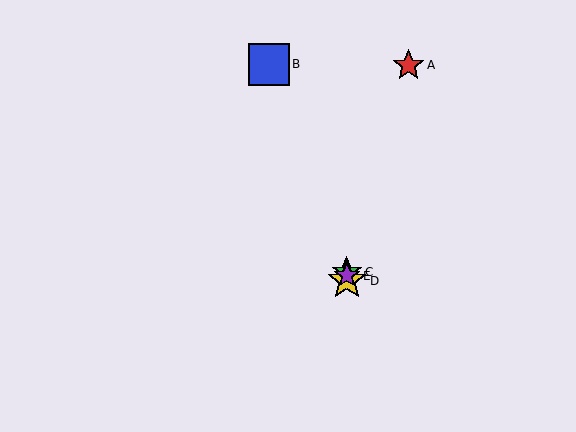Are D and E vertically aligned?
Yes, both are at x≈347.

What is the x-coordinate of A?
Object A is at x≈408.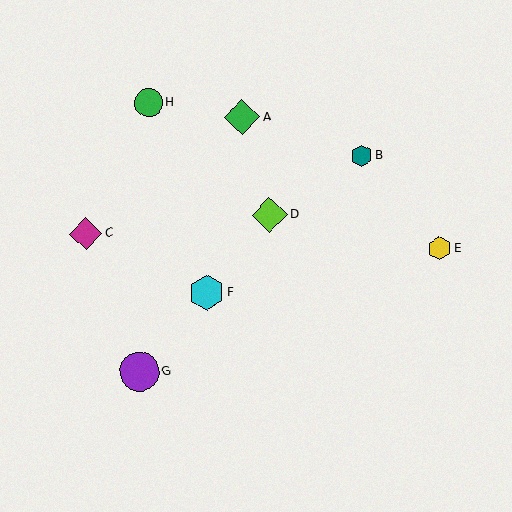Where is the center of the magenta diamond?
The center of the magenta diamond is at (86, 233).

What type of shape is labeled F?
Shape F is a cyan hexagon.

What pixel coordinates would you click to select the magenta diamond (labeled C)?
Click at (86, 233) to select the magenta diamond C.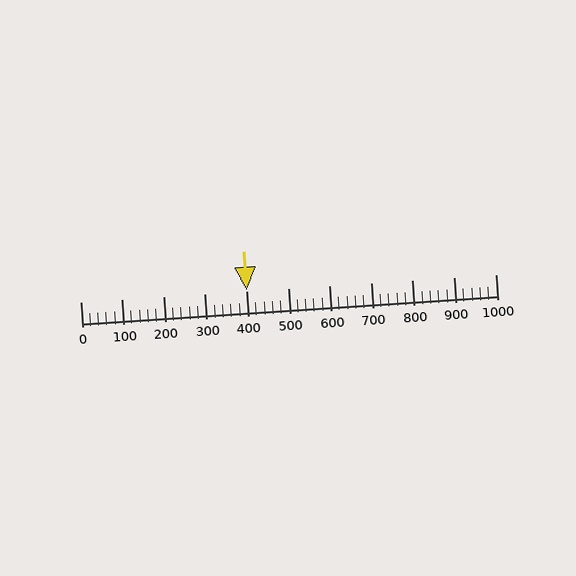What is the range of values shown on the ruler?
The ruler shows values from 0 to 1000.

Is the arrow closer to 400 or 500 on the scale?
The arrow is closer to 400.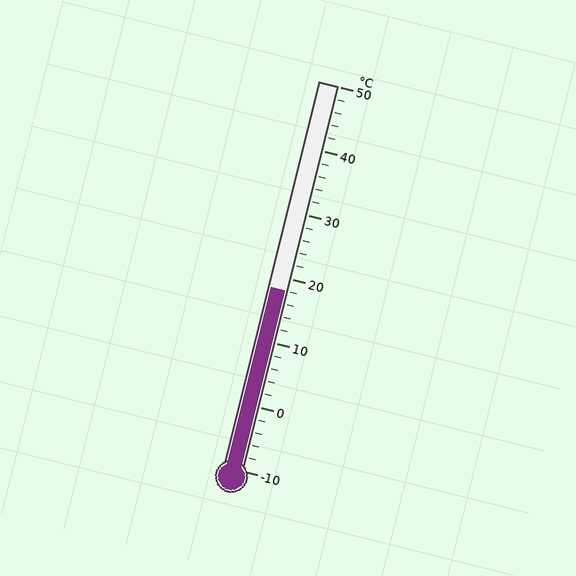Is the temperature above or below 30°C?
The temperature is below 30°C.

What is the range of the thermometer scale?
The thermometer scale ranges from -10°C to 50°C.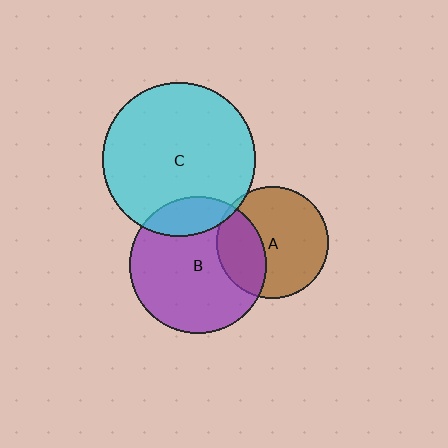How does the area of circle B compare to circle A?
Approximately 1.5 times.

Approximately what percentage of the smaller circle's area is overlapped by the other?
Approximately 5%.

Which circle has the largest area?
Circle C (cyan).